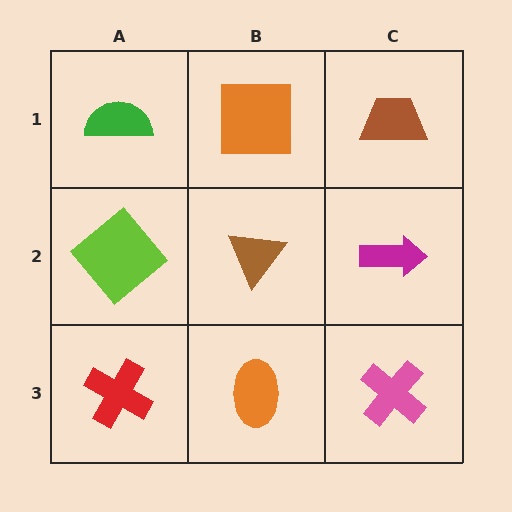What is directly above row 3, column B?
A brown triangle.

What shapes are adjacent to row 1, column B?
A brown triangle (row 2, column B), a green semicircle (row 1, column A), a brown trapezoid (row 1, column C).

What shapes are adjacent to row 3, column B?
A brown triangle (row 2, column B), a red cross (row 3, column A), a pink cross (row 3, column C).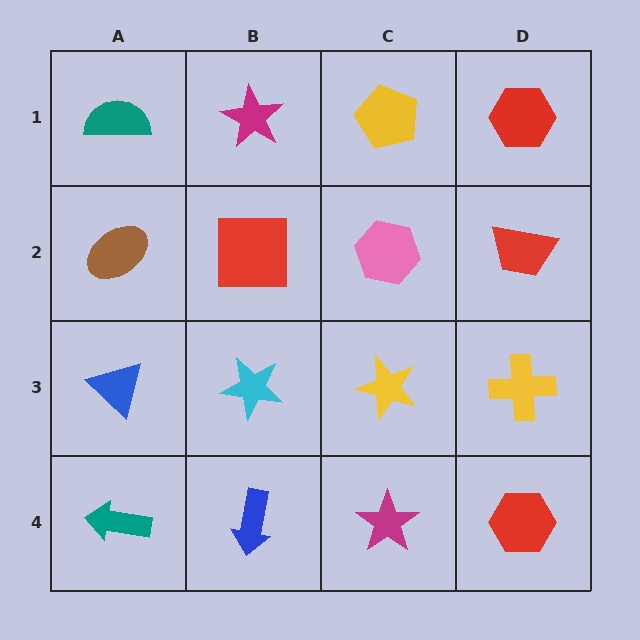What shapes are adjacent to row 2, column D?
A red hexagon (row 1, column D), a yellow cross (row 3, column D), a pink hexagon (row 2, column C).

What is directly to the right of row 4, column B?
A magenta star.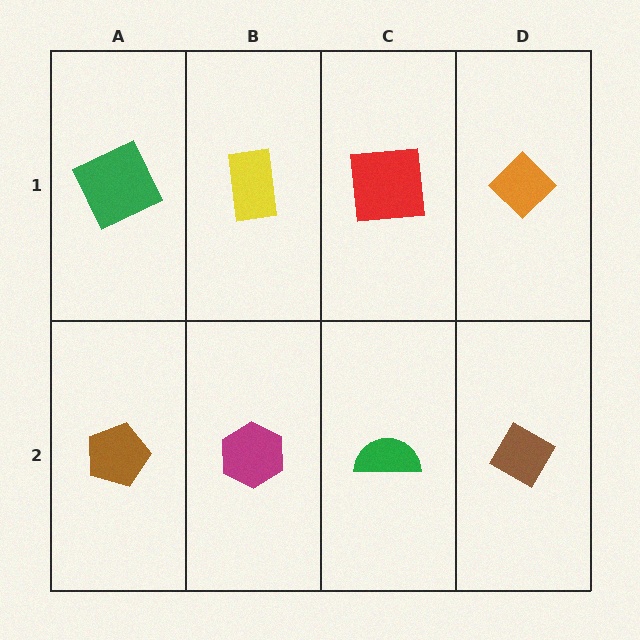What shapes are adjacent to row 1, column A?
A brown pentagon (row 2, column A), a yellow rectangle (row 1, column B).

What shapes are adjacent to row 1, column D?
A brown diamond (row 2, column D), a red square (row 1, column C).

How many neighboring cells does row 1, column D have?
2.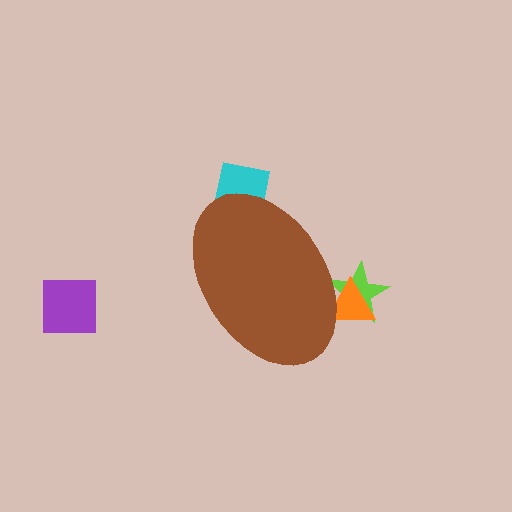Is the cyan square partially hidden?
Yes, the cyan square is partially hidden behind the brown ellipse.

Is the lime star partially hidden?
Yes, the lime star is partially hidden behind the brown ellipse.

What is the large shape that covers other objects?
A brown ellipse.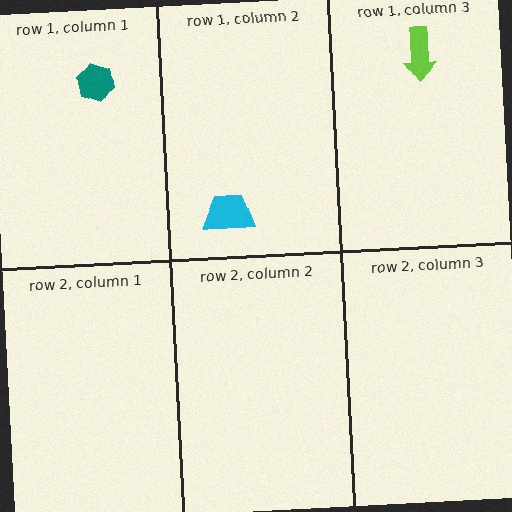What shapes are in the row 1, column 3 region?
The lime arrow.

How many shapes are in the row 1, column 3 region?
1.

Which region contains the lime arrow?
The row 1, column 3 region.